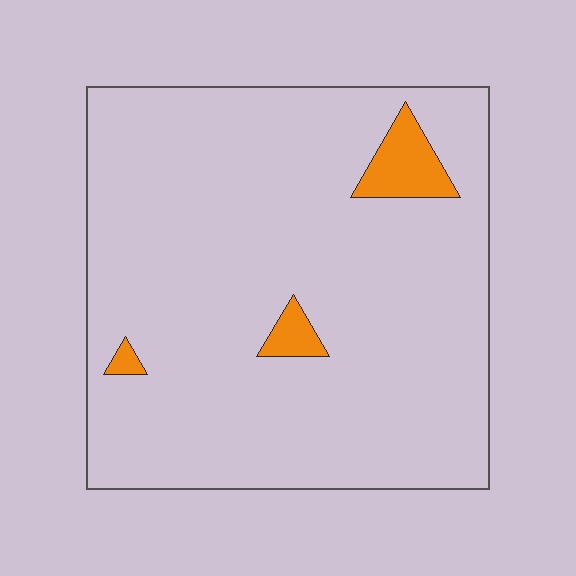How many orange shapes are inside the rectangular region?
3.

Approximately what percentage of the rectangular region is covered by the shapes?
Approximately 5%.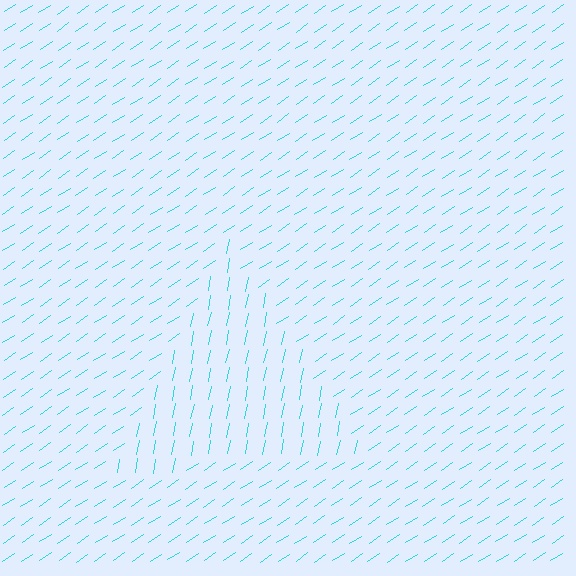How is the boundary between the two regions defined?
The boundary is defined purely by a change in line orientation (approximately 45 degrees difference). All lines are the same color and thickness.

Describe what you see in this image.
The image is filled with small cyan line segments. A triangle region in the image has lines oriented differently from the surrounding lines, creating a visible texture boundary.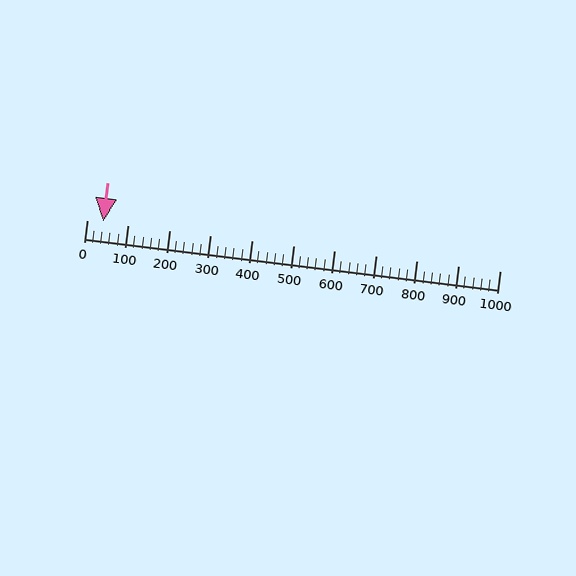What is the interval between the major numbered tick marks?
The major tick marks are spaced 100 units apart.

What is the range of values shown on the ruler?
The ruler shows values from 0 to 1000.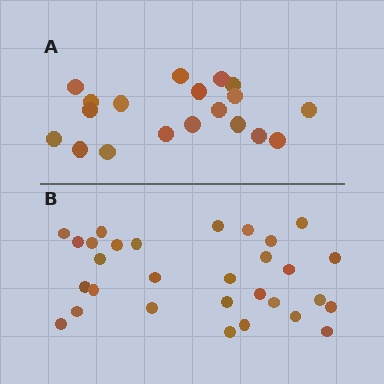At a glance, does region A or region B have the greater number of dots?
Region B (the bottom region) has more dots.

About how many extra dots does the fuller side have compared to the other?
Region B has roughly 12 or so more dots than region A.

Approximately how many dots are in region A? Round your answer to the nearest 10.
About 20 dots. (The exact count is 19, which rounds to 20.)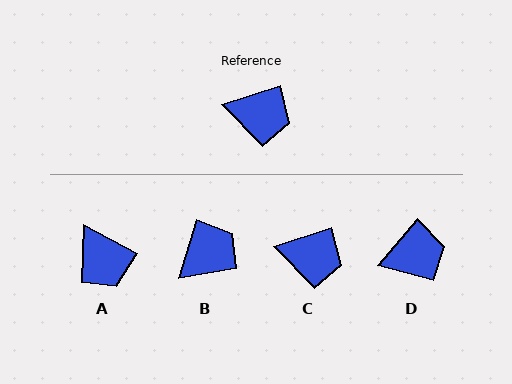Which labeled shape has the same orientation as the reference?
C.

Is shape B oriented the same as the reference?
No, it is off by about 55 degrees.